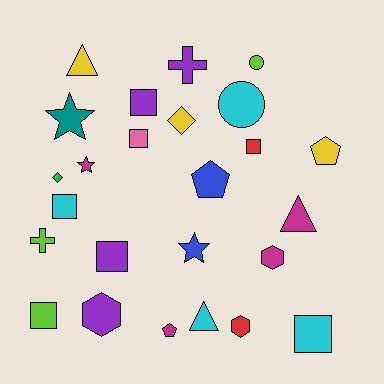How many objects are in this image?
There are 25 objects.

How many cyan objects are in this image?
There are 4 cyan objects.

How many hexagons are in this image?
There are 3 hexagons.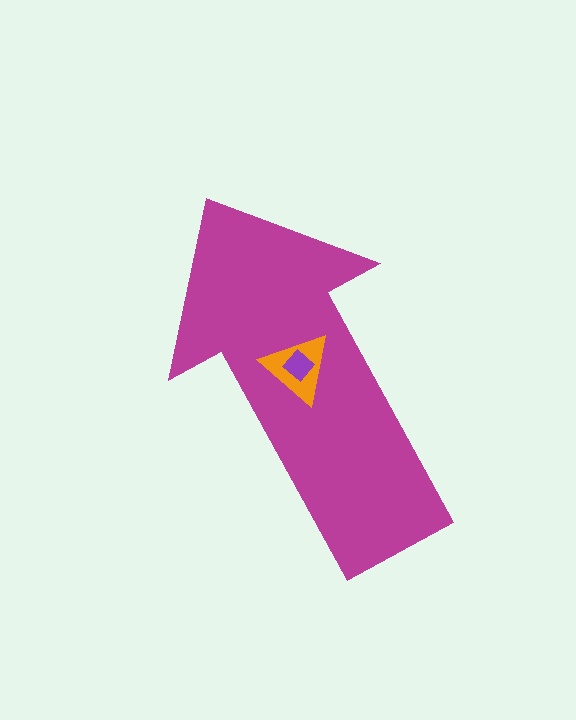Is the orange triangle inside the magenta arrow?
Yes.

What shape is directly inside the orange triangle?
The purple diamond.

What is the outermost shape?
The magenta arrow.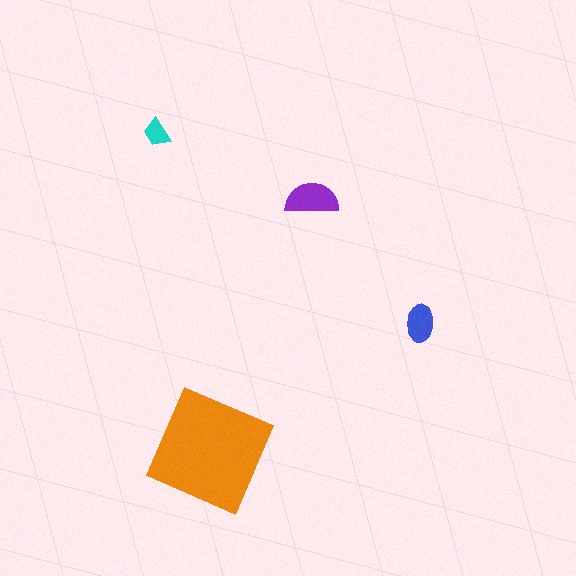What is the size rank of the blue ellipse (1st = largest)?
3rd.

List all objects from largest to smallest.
The orange square, the purple semicircle, the blue ellipse, the cyan trapezoid.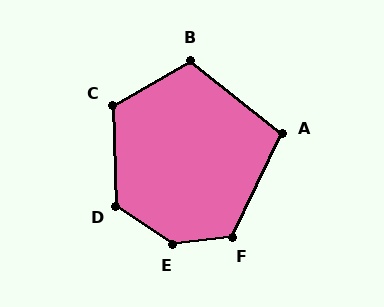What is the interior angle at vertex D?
Approximately 126 degrees (obtuse).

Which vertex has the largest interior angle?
E, at approximately 139 degrees.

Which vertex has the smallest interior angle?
A, at approximately 102 degrees.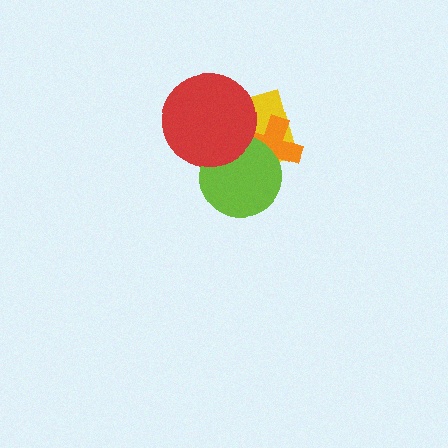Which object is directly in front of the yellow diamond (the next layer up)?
The orange cross is directly in front of the yellow diamond.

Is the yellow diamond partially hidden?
Yes, it is partially covered by another shape.